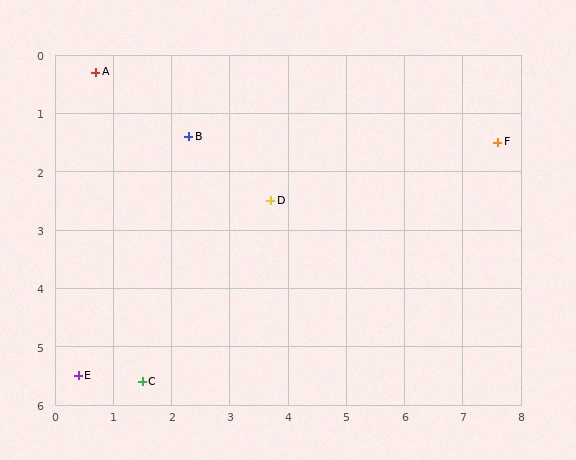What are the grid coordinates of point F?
Point F is at approximately (7.6, 1.5).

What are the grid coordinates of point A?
Point A is at approximately (0.7, 0.3).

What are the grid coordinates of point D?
Point D is at approximately (3.7, 2.5).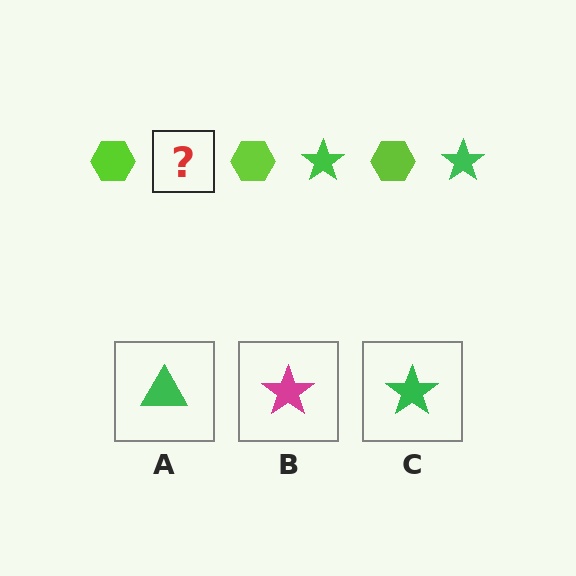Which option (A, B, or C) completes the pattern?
C.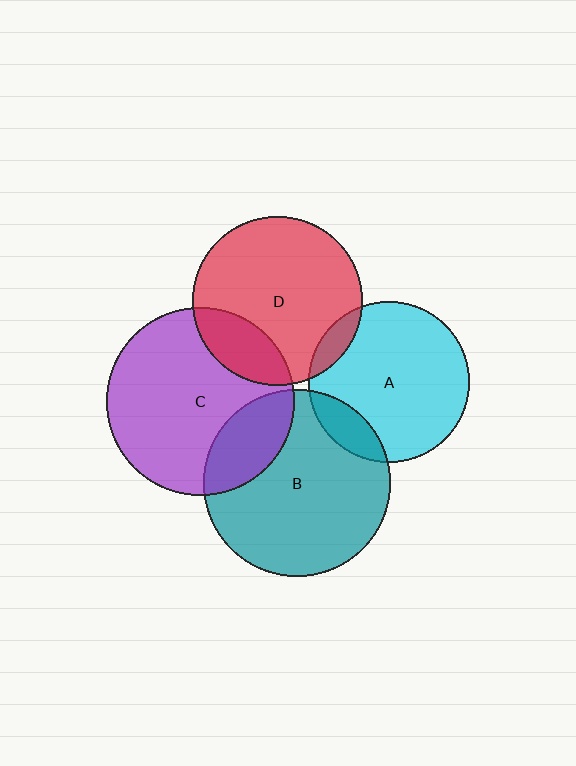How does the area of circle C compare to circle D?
Approximately 1.2 times.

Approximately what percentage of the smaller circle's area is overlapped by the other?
Approximately 20%.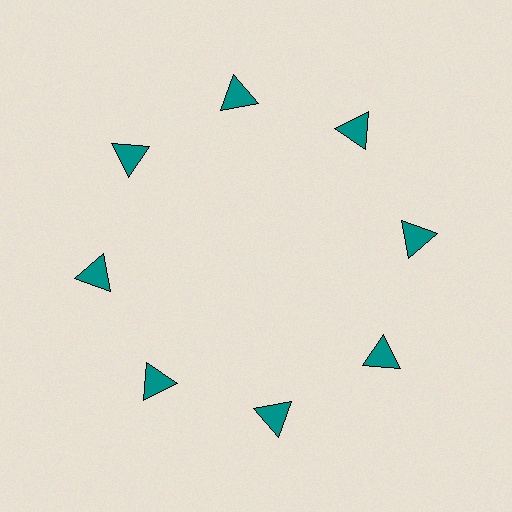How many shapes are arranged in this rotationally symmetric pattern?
There are 8 shapes, arranged in 8 groups of 1.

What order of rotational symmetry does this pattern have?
This pattern has 8-fold rotational symmetry.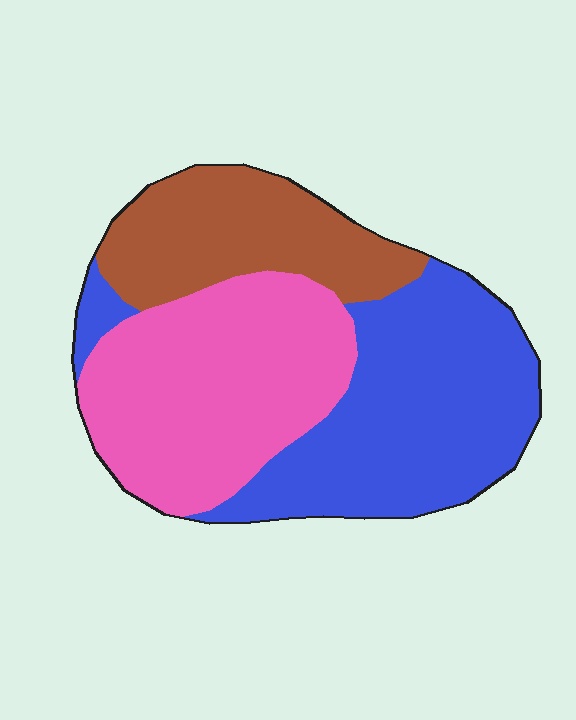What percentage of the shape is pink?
Pink takes up between a quarter and a half of the shape.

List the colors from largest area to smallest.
From largest to smallest: blue, pink, brown.